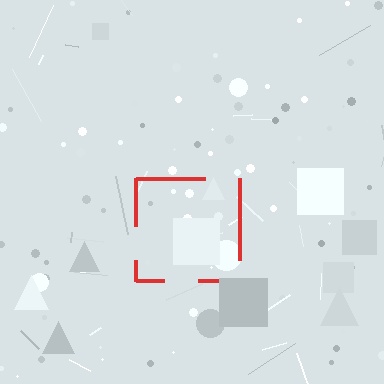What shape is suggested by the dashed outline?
The dashed outline suggests a square.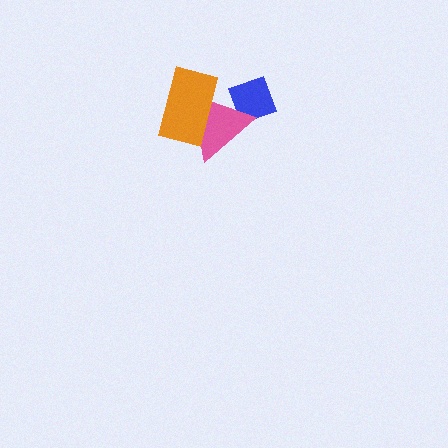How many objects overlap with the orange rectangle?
1 object overlaps with the orange rectangle.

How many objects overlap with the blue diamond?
1 object overlaps with the blue diamond.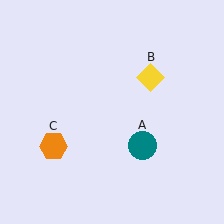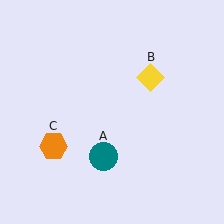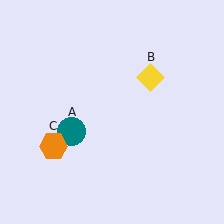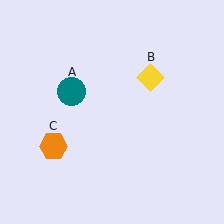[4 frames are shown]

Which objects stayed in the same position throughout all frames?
Yellow diamond (object B) and orange hexagon (object C) remained stationary.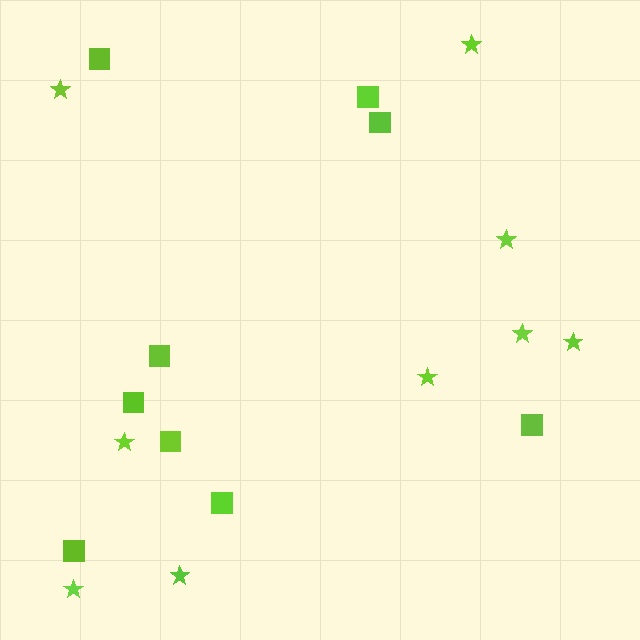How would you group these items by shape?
There are 2 groups: one group of squares (9) and one group of stars (9).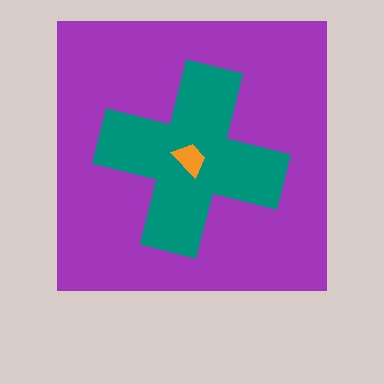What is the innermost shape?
The orange trapezoid.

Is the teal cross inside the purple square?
Yes.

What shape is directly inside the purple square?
The teal cross.